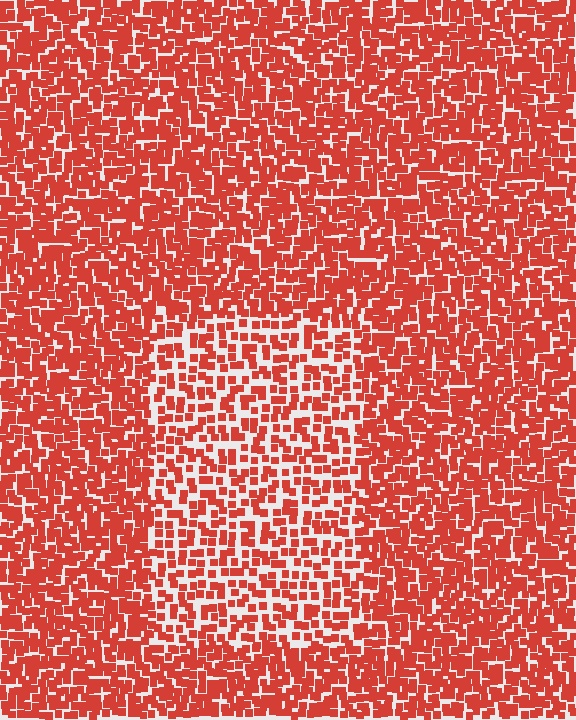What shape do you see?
I see a rectangle.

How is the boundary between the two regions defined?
The boundary is defined by a change in element density (approximately 1.7x ratio). All elements are the same color, size, and shape.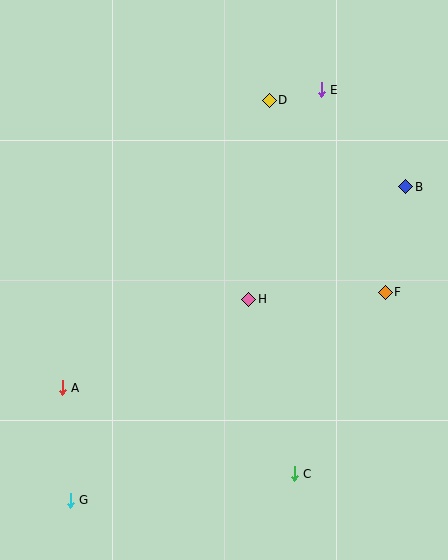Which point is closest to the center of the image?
Point H at (249, 299) is closest to the center.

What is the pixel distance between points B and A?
The distance between B and A is 398 pixels.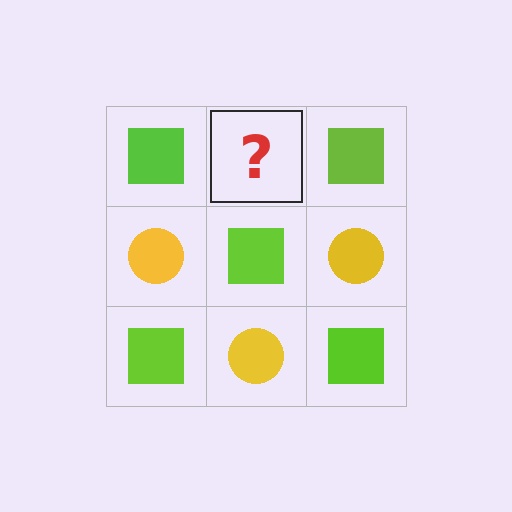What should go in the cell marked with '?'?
The missing cell should contain a yellow circle.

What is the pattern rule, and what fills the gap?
The rule is that it alternates lime square and yellow circle in a checkerboard pattern. The gap should be filled with a yellow circle.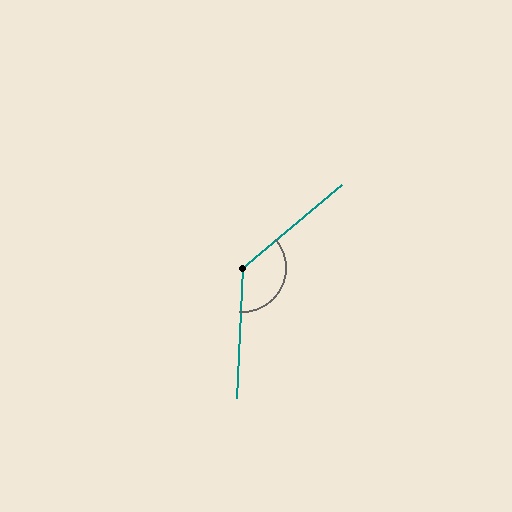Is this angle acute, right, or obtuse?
It is obtuse.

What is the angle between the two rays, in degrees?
Approximately 132 degrees.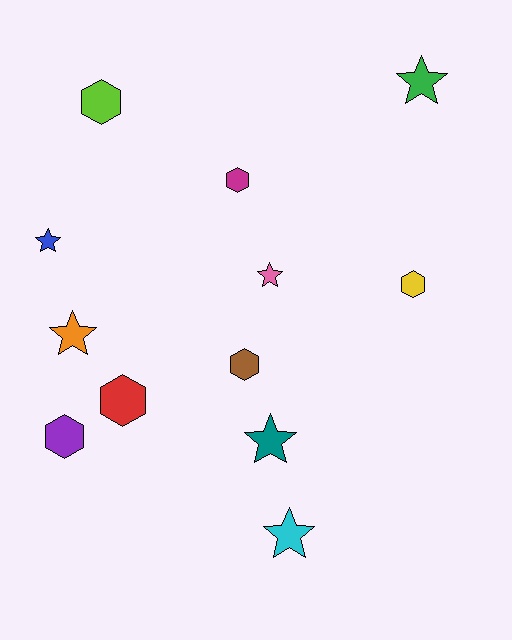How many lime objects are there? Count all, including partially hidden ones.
There is 1 lime object.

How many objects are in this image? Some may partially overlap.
There are 12 objects.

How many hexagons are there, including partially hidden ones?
There are 6 hexagons.